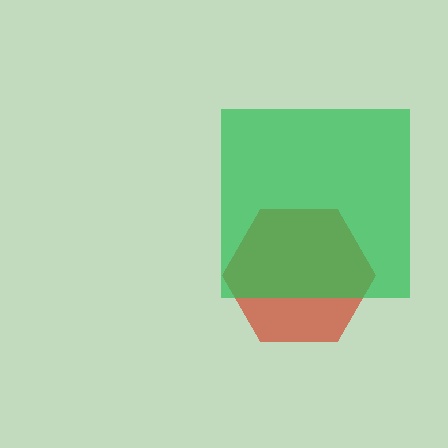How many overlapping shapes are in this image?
There are 2 overlapping shapes in the image.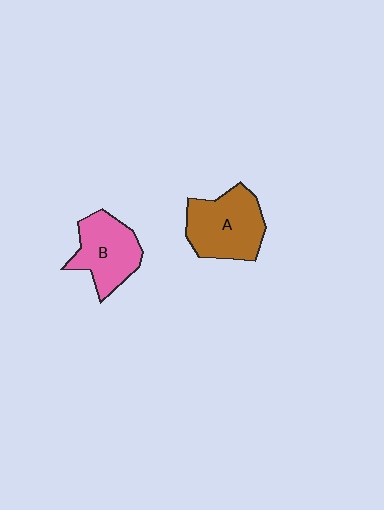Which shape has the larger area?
Shape A (brown).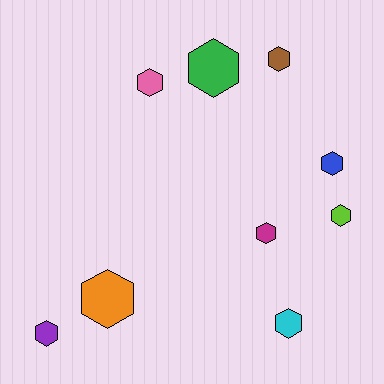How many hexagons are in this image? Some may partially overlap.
There are 9 hexagons.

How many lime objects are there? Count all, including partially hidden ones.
There is 1 lime object.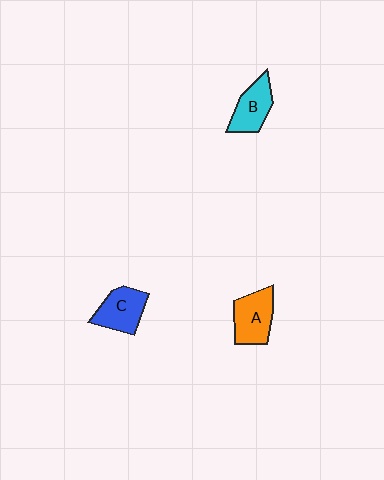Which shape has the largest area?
Shape A (orange).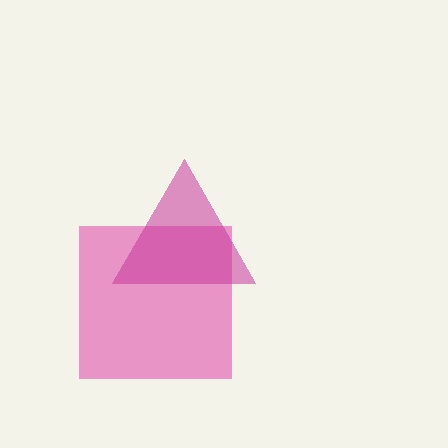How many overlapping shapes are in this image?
There are 2 overlapping shapes in the image.